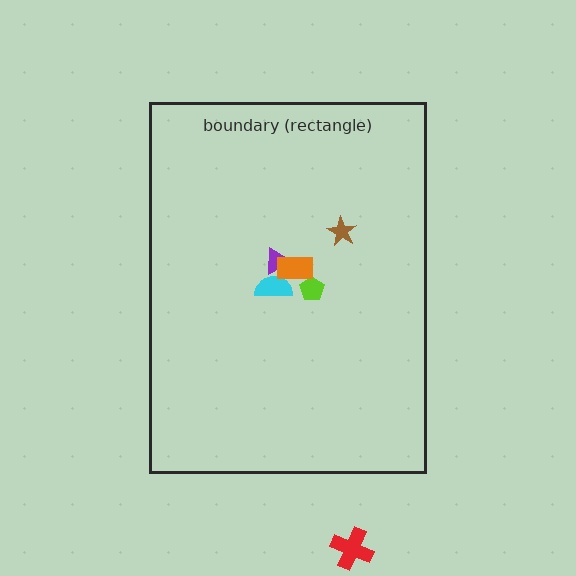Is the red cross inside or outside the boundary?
Outside.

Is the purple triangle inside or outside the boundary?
Inside.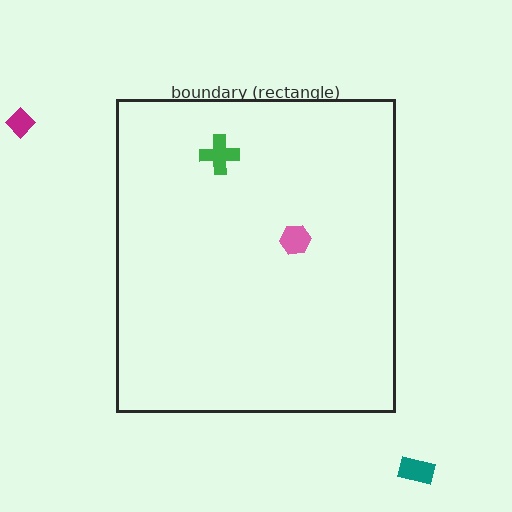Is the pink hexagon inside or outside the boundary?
Inside.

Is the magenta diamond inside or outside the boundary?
Outside.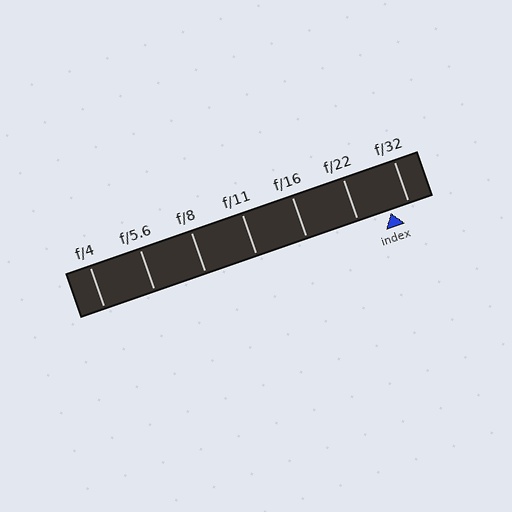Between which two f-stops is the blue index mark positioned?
The index mark is between f/22 and f/32.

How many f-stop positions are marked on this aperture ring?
There are 7 f-stop positions marked.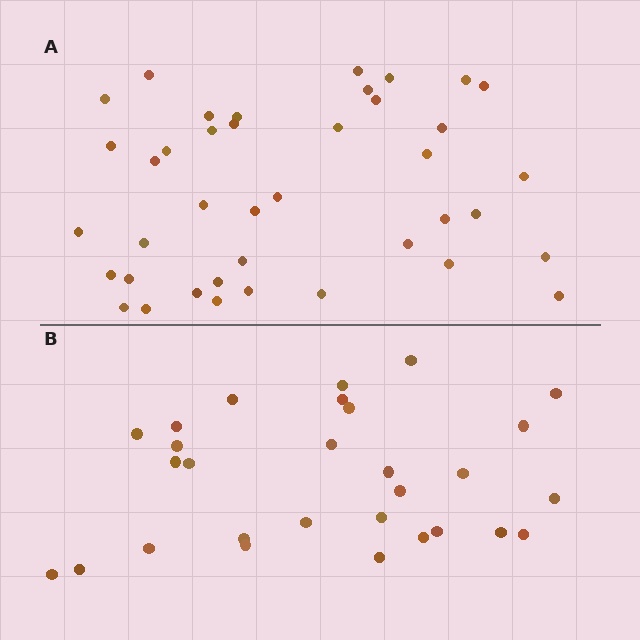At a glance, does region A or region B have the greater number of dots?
Region A (the top region) has more dots.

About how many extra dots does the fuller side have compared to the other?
Region A has roughly 12 or so more dots than region B.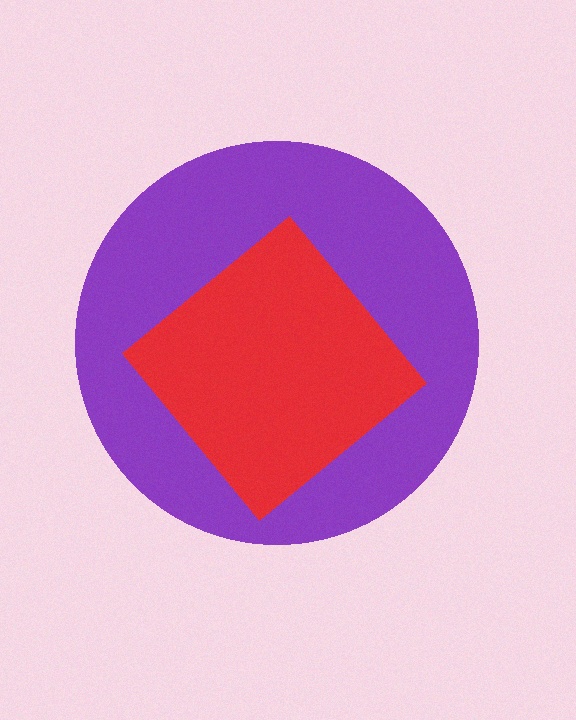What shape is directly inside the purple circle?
The red diamond.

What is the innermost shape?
The red diamond.